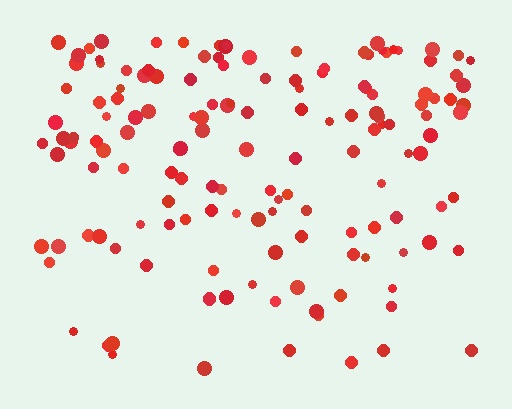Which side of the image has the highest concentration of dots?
The top.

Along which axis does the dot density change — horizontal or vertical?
Vertical.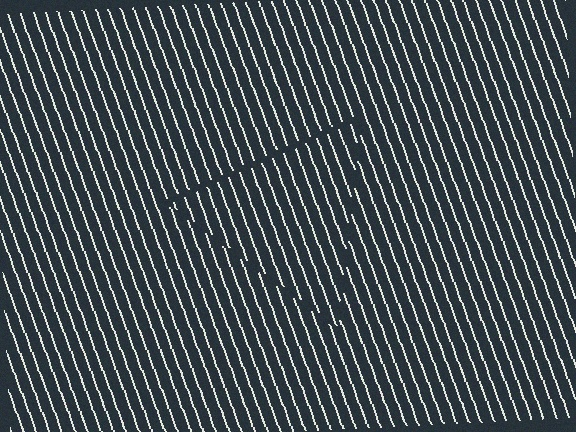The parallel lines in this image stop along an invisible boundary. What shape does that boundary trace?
An illusory triangle. The interior of the shape contains the same grating, shifted by half a period — the contour is defined by the phase discontinuity where line-ends from the inner and outer gratings abut.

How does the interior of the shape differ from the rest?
The interior of the shape contains the same grating, shifted by half a period — the contour is defined by the phase discontinuity where line-ends from the inner and outer gratings abut.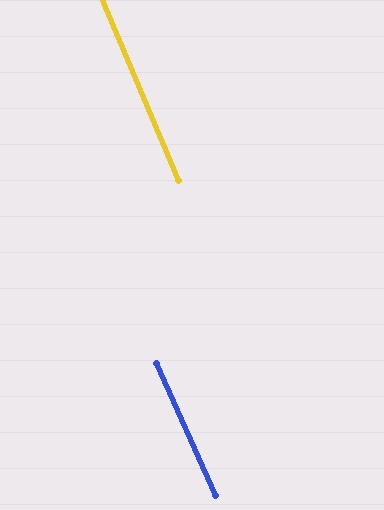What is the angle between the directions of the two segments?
Approximately 1 degree.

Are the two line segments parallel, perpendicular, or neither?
Parallel — their directions differ by only 1.5°.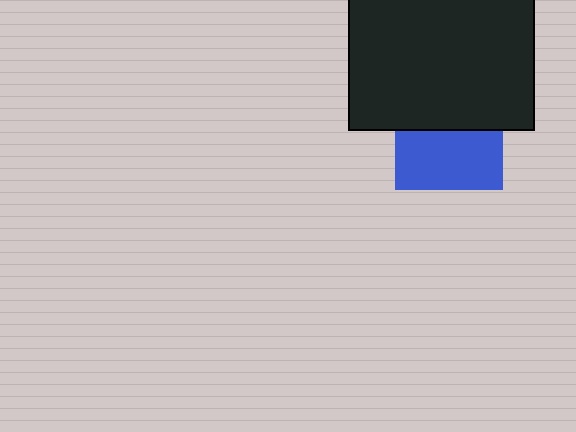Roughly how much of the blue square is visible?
About half of it is visible (roughly 55%).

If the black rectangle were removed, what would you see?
You would see the complete blue square.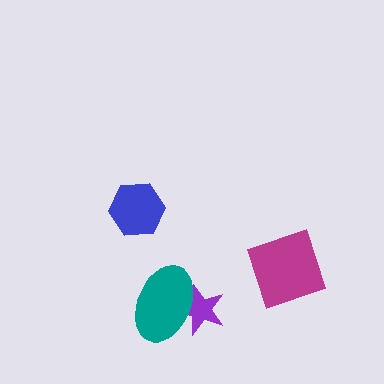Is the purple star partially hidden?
Yes, it is partially covered by another shape.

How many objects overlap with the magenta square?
0 objects overlap with the magenta square.